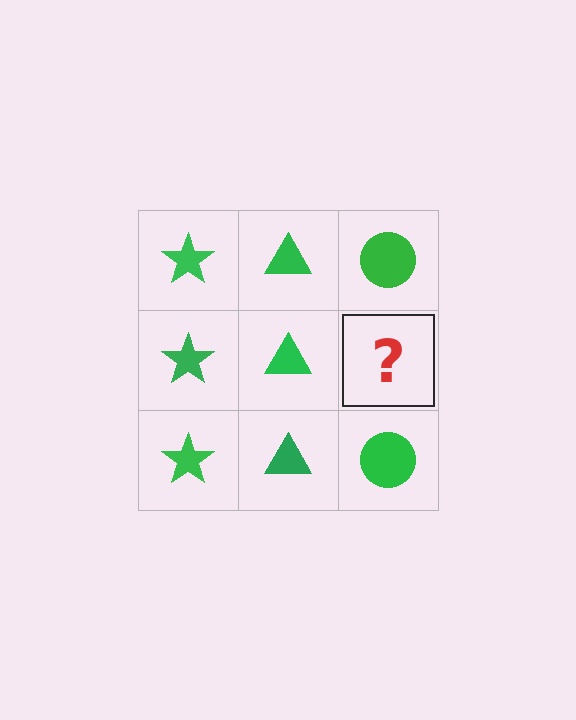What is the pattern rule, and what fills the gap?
The rule is that each column has a consistent shape. The gap should be filled with a green circle.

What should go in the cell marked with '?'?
The missing cell should contain a green circle.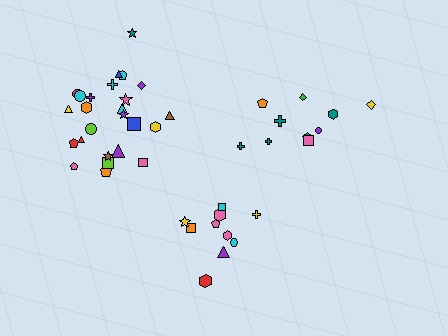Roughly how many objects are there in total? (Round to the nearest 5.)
Roughly 45 objects in total.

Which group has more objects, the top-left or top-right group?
The top-left group.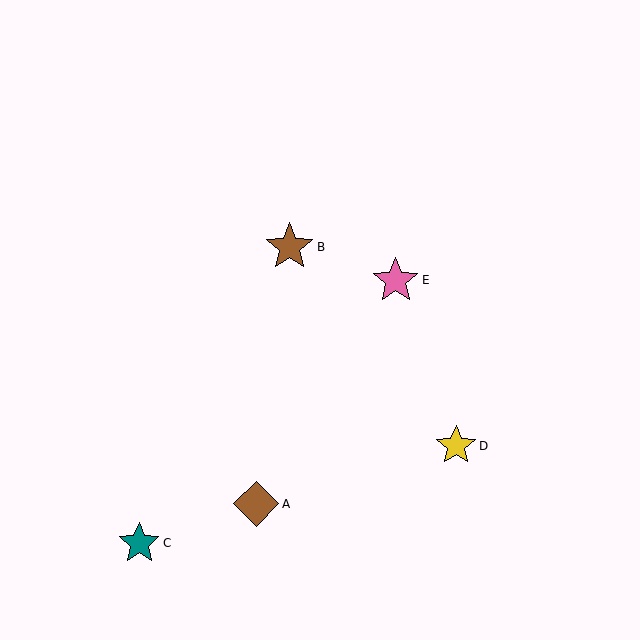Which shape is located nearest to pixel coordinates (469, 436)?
The yellow star (labeled D) at (456, 446) is nearest to that location.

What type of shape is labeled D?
Shape D is a yellow star.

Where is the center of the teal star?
The center of the teal star is at (139, 543).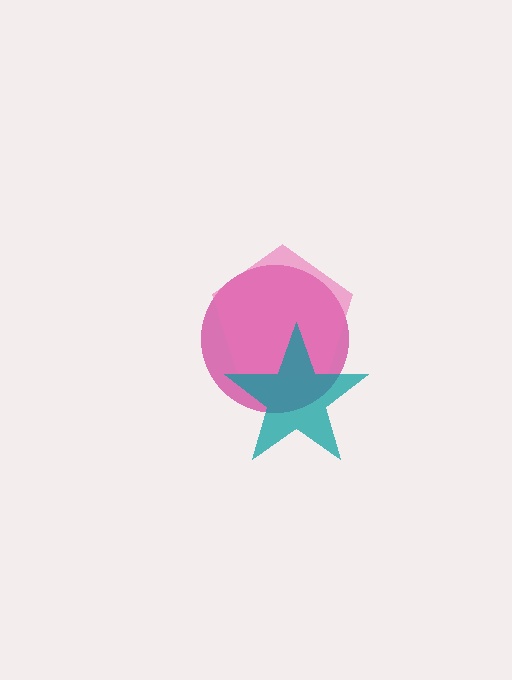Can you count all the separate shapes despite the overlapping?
Yes, there are 3 separate shapes.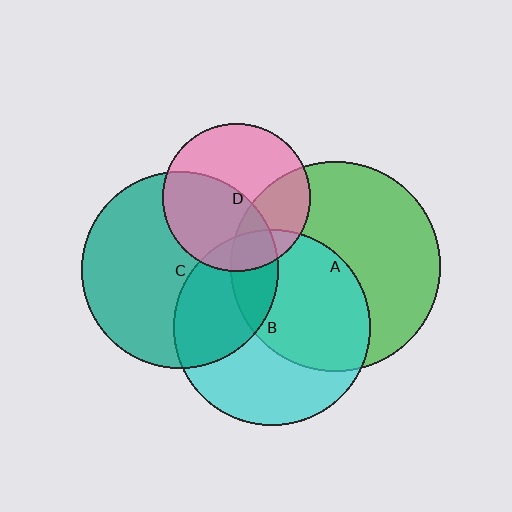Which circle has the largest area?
Circle A (green).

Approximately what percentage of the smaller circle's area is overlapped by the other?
Approximately 50%.